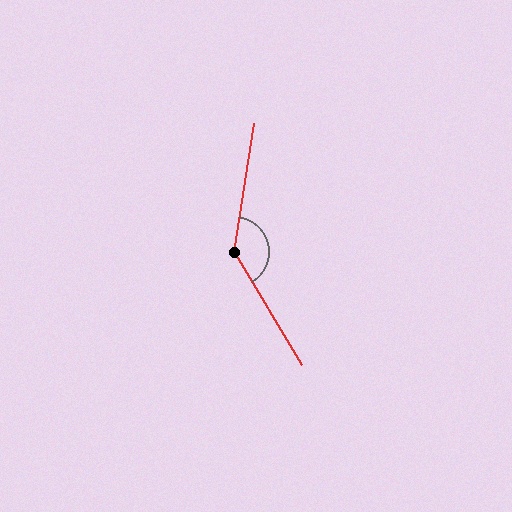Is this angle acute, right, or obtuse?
It is obtuse.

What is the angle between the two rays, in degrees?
Approximately 140 degrees.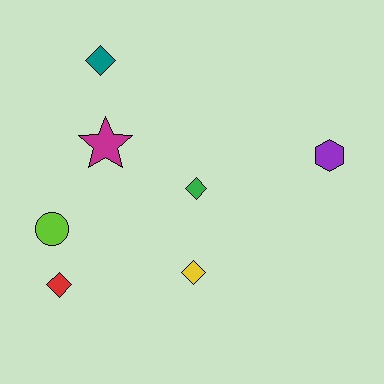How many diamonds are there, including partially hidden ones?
There are 4 diamonds.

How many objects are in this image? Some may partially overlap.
There are 7 objects.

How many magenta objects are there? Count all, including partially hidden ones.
There is 1 magenta object.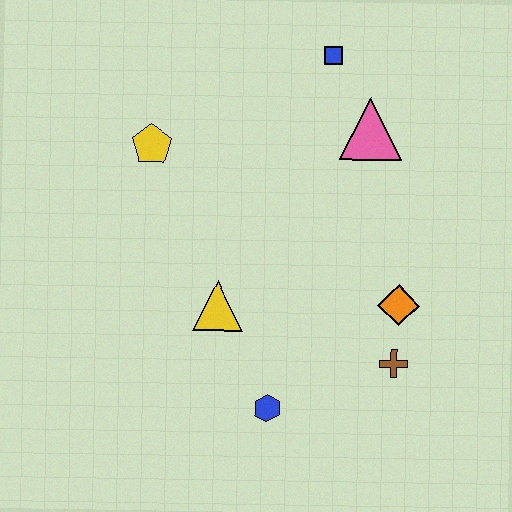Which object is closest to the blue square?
The pink triangle is closest to the blue square.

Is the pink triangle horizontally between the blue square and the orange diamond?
Yes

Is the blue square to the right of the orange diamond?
No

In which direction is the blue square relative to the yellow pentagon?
The blue square is to the right of the yellow pentagon.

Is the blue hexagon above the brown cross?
No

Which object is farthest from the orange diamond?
The yellow pentagon is farthest from the orange diamond.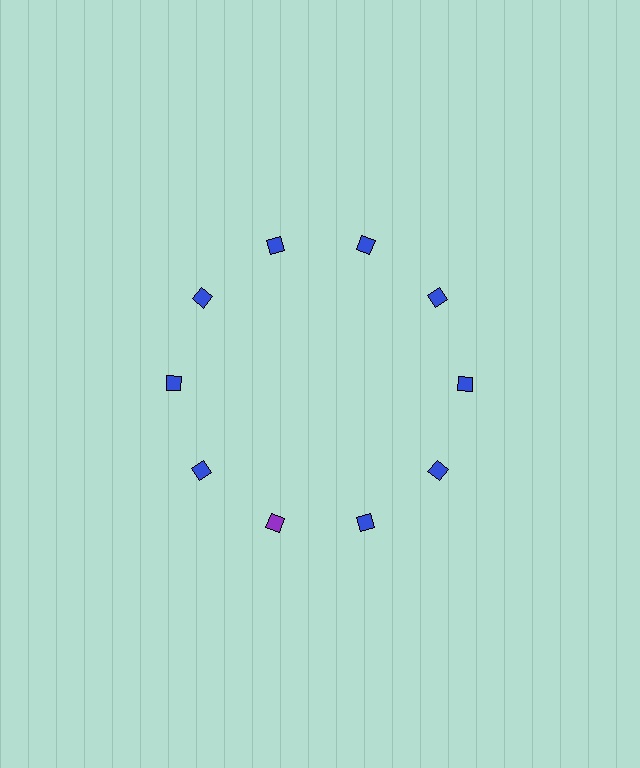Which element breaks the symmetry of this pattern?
The purple diamond at roughly the 7 o'clock position breaks the symmetry. All other shapes are blue diamonds.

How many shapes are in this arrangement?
There are 10 shapes arranged in a ring pattern.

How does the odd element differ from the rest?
It has a different color: purple instead of blue.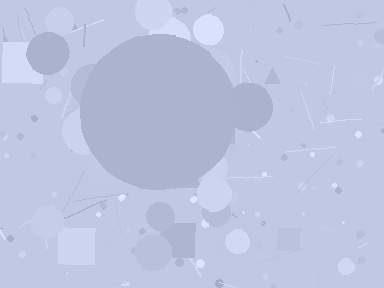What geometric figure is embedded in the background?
A circle is embedded in the background.